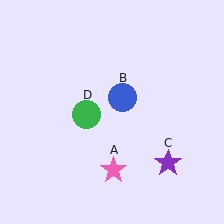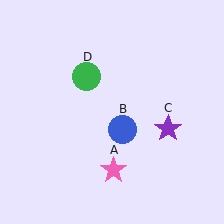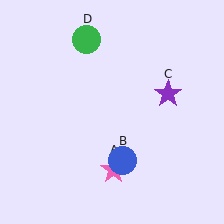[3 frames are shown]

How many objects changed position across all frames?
3 objects changed position: blue circle (object B), purple star (object C), green circle (object D).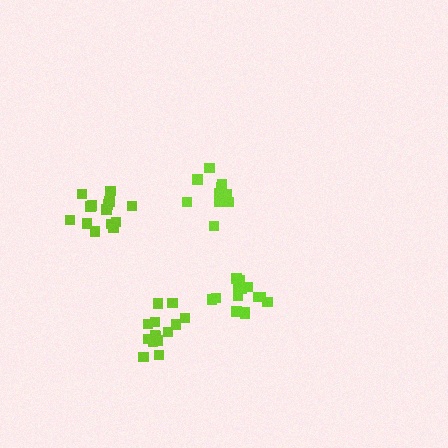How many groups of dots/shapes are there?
There are 4 groups.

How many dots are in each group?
Group 1: 14 dots, Group 2: 11 dots, Group 3: 16 dots, Group 4: 15 dots (56 total).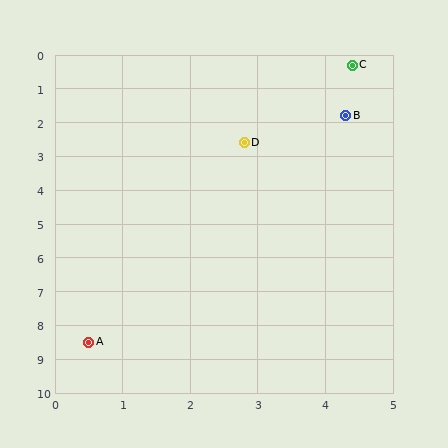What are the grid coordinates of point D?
Point D is at approximately (2.8, 2.6).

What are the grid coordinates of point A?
Point A is at approximately (0.5, 8.5).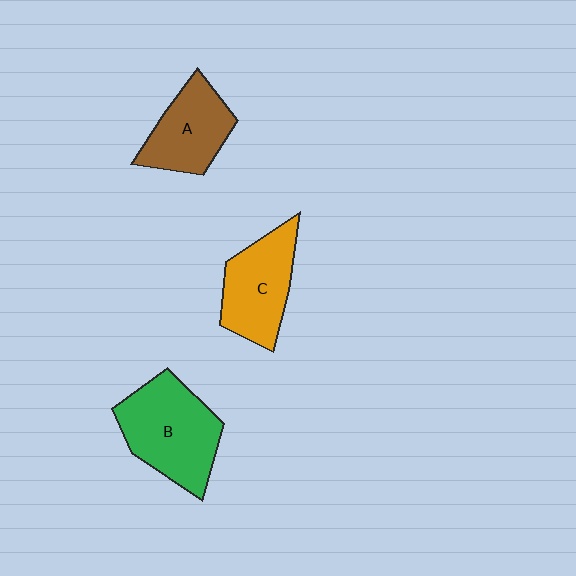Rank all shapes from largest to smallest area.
From largest to smallest: B (green), C (orange), A (brown).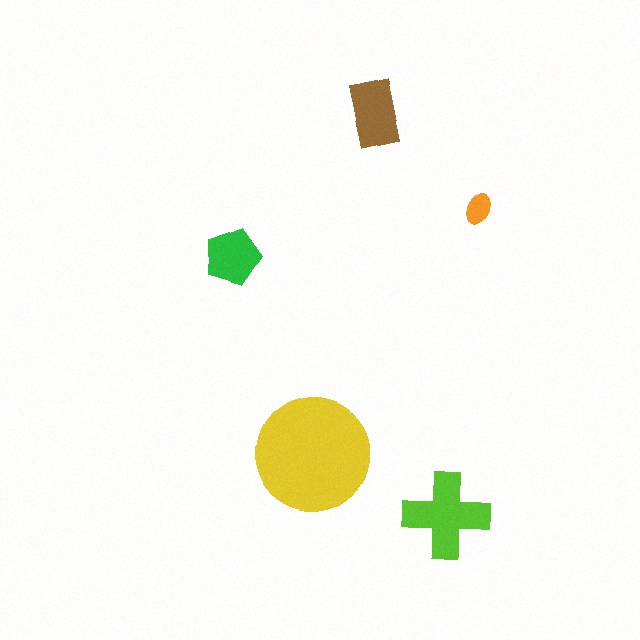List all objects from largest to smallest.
The yellow circle, the lime cross, the brown rectangle, the green pentagon, the orange ellipse.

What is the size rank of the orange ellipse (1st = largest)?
5th.